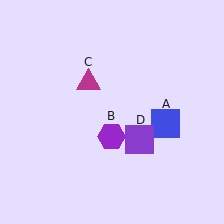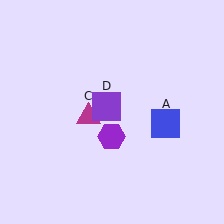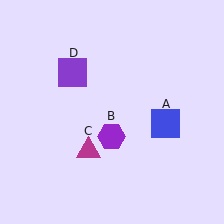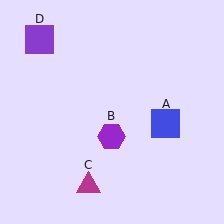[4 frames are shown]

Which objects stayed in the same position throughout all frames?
Blue square (object A) and purple hexagon (object B) remained stationary.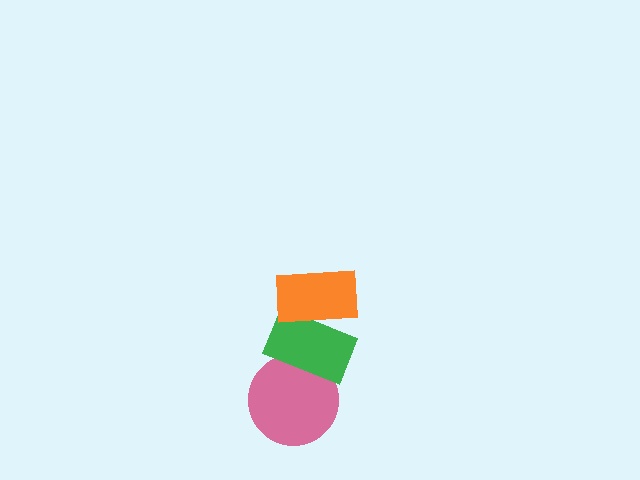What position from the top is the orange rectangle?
The orange rectangle is 1st from the top.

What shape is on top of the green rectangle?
The orange rectangle is on top of the green rectangle.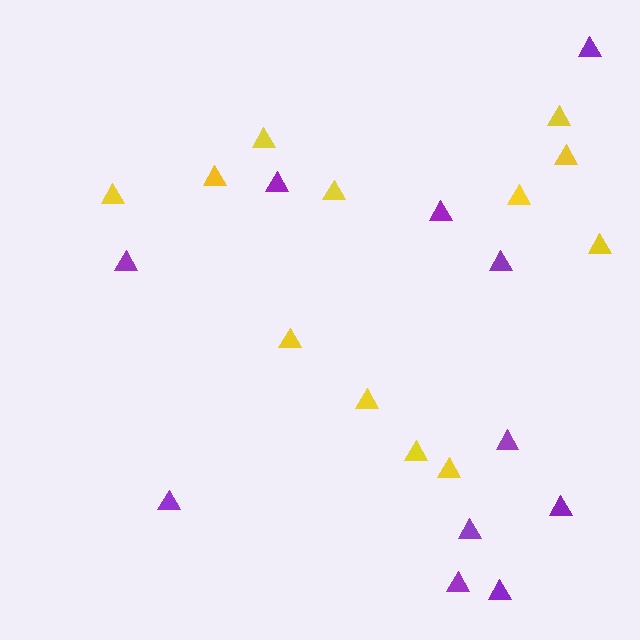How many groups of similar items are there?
There are 2 groups: one group of purple triangles (11) and one group of yellow triangles (12).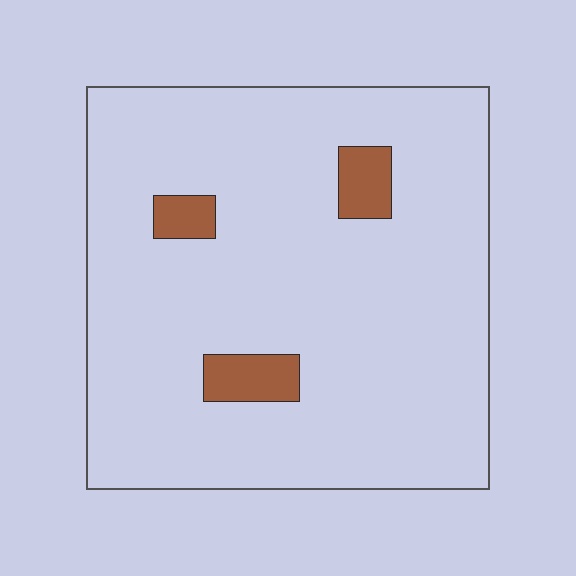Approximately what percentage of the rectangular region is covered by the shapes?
Approximately 5%.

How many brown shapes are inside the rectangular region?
3.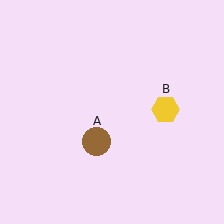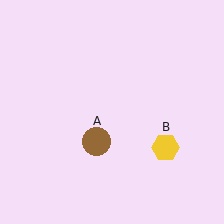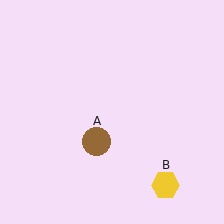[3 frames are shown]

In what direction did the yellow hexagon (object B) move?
The yellow hexagon (object B) moved down.